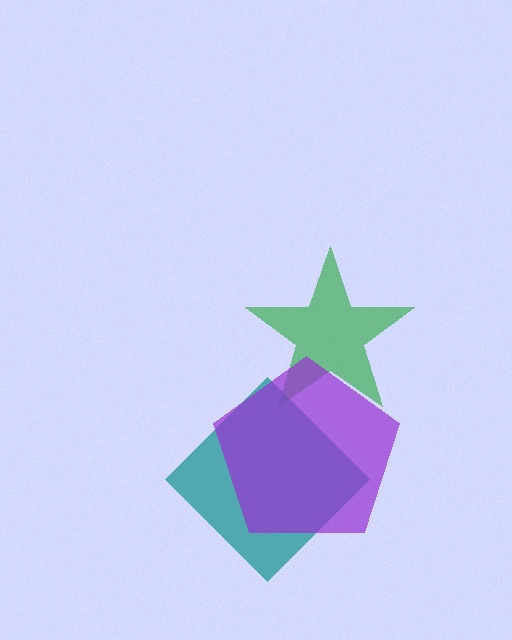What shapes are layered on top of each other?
The layered shapes are: a green star, a teal diamond, a purple pentagon.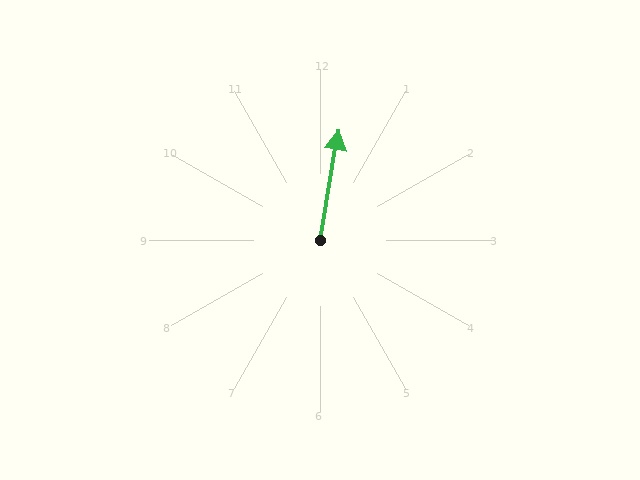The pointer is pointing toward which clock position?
Roughly 12 o'clock.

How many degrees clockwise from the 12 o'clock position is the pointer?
Approximately 10 degrees.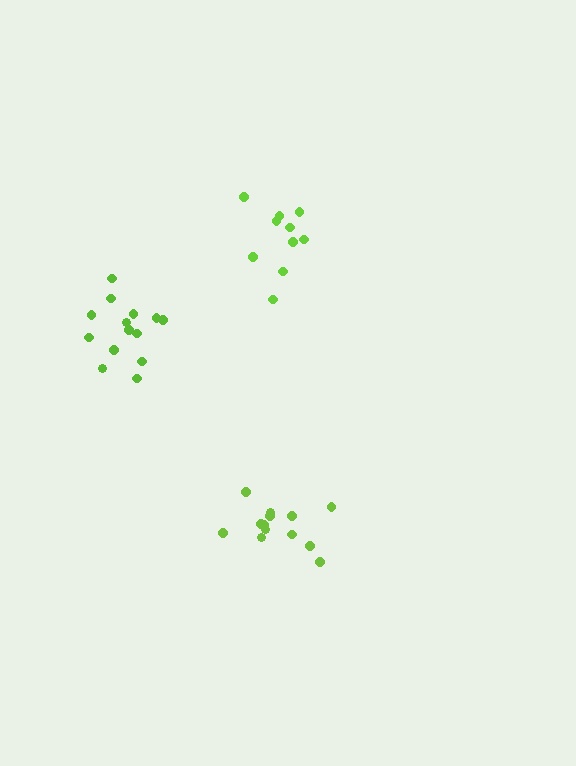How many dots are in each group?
Group 1: 10 dots, Group 2: 13 dots, Group 3: 14 dots (37 total).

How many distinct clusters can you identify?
There are 3 distinct clusters.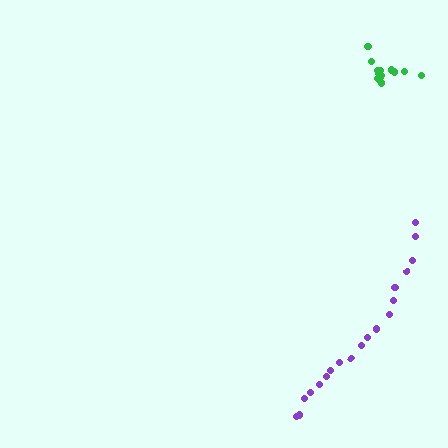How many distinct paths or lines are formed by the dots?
There are 2 distinct paths.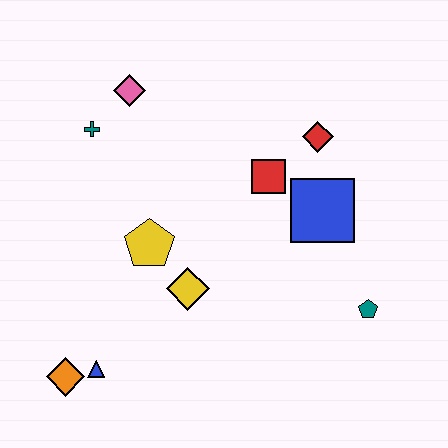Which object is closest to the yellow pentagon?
The yellow diamond is closest to the yellow pentagon.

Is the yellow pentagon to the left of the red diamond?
Yes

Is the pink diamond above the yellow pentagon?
Yes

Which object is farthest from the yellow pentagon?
The teal pentagon is farthest from the yellow pentagon.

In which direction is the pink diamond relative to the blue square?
The pink diamond is to the left of the blue square.